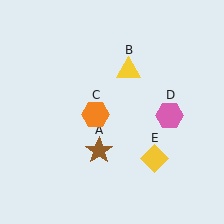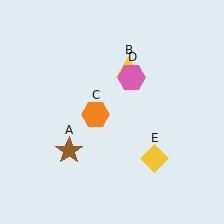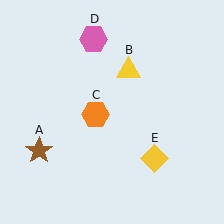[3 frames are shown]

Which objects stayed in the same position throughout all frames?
Yellow triangle (object B) and orange hexagon (object C) and yellow diamond (object E) remained stationary.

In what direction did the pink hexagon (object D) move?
The pink hexagon (object D) moved up and to the left.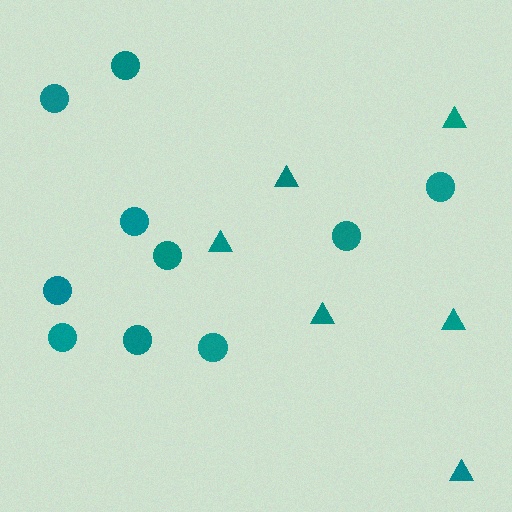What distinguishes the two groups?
There are 2 groups: one group of triangles (6) and one group of circles (10).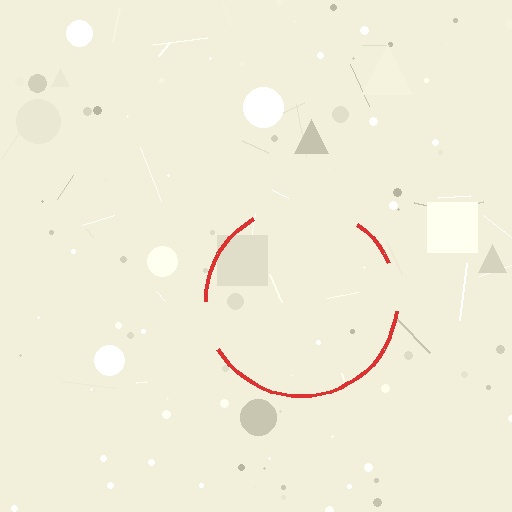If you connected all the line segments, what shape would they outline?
They would outline a circle.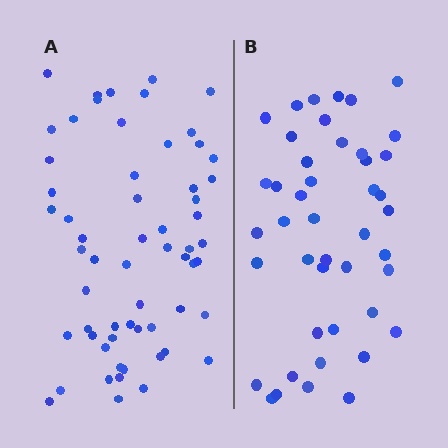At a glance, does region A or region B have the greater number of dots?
Region A (the left region) has more dots.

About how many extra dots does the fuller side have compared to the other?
Region A has approximately 15 more dots than region B.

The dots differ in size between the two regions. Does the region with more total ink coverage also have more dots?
No. Region B has more total ink coverage because its dots are larger, but region A actually contains more individual dots. Total area can be misleading — the number of items is what matters here.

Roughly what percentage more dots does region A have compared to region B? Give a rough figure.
About 35% more.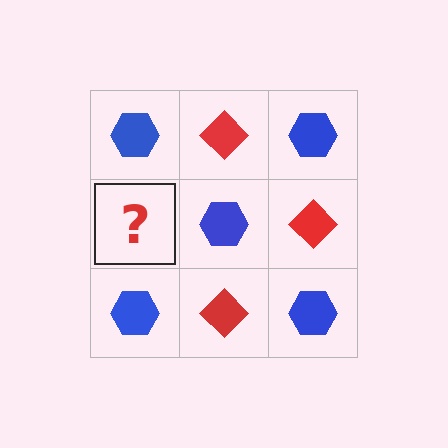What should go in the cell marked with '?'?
The missing cell should contain a red diamond.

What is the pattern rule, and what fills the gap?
The rule is that it alternates blue hexagon and red diamond in a checkerboard pattern. The gap should be filled with a red diamond.